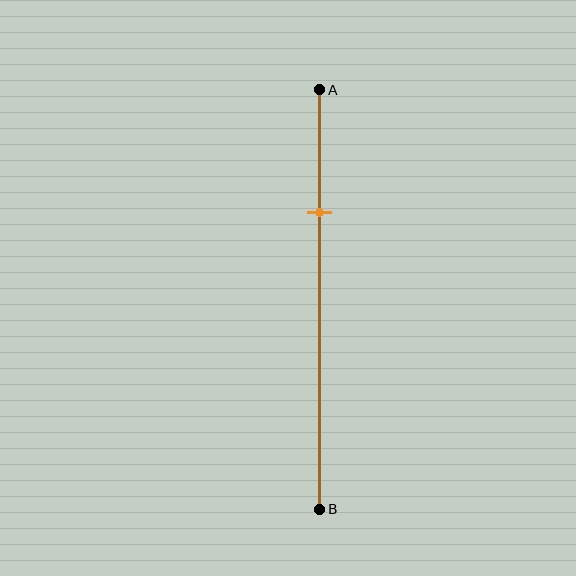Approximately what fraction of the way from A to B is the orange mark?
The orange mark is approximately 30% of the way from A to B.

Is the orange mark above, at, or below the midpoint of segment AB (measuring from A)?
The orange mark is above the midpoint of segment AB.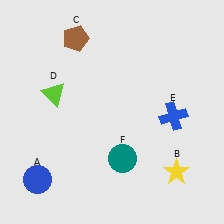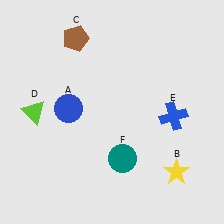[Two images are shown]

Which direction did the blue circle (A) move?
The blue circle (A) moved up.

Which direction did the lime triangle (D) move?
The lime triangle (D) moved left.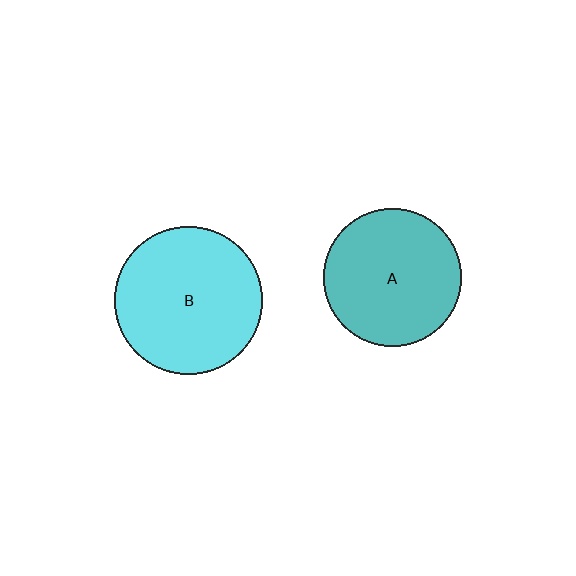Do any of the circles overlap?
No, none of the circles overlap.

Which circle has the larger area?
Circle B (cyan).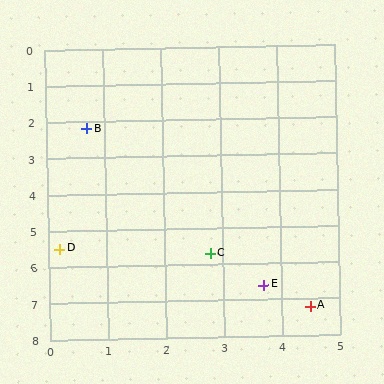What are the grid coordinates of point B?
Point B is at approximately (0.7, 2.2).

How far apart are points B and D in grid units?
Points B and D are about 3.3 grid units apart.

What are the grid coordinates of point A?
Point A is at approximately (4.5, 7.2).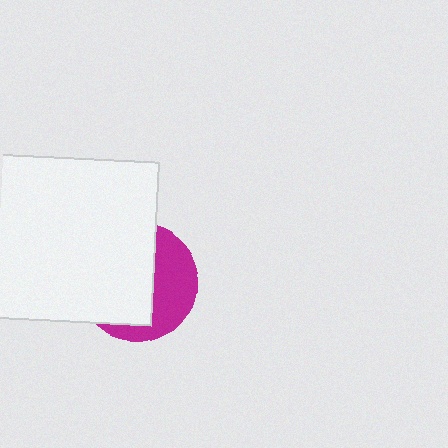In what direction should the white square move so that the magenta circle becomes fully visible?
The white square should move left. That is the shortest direction to clear the overlap and leave the magenta circle fully visible.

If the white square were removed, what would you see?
You would see the complete magenta circle.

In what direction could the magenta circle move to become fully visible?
The magenta circle could move right. That would shift it out from behind the white square entirely.